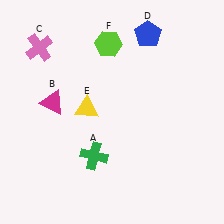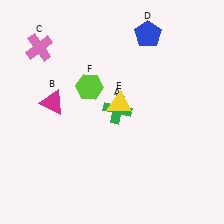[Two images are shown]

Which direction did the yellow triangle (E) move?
The yellow triangle (E) moved right.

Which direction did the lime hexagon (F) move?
The lime hexagon (F) moved down.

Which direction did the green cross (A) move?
The green cross (A) moved up.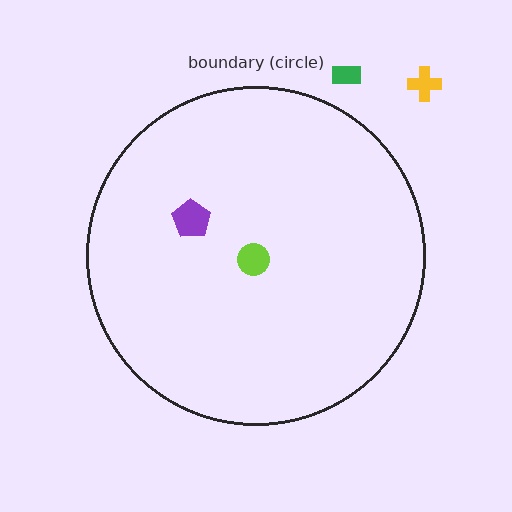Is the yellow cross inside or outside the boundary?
Outside.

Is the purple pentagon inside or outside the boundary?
Inside.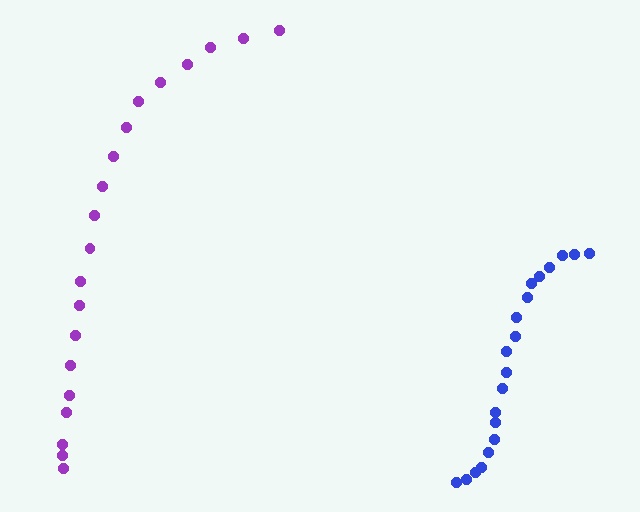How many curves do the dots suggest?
There are 2 distinct paths.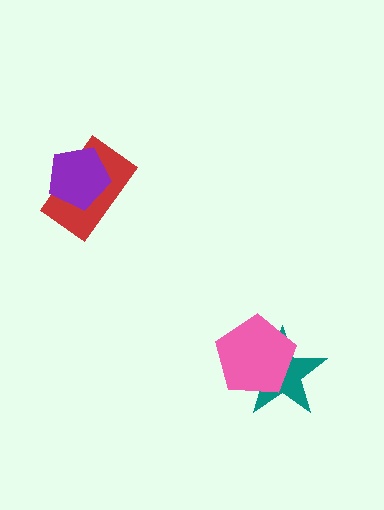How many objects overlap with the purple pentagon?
1 object overlaps with the purple pentagon.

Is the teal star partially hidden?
Yes, it is partially covered by another shape.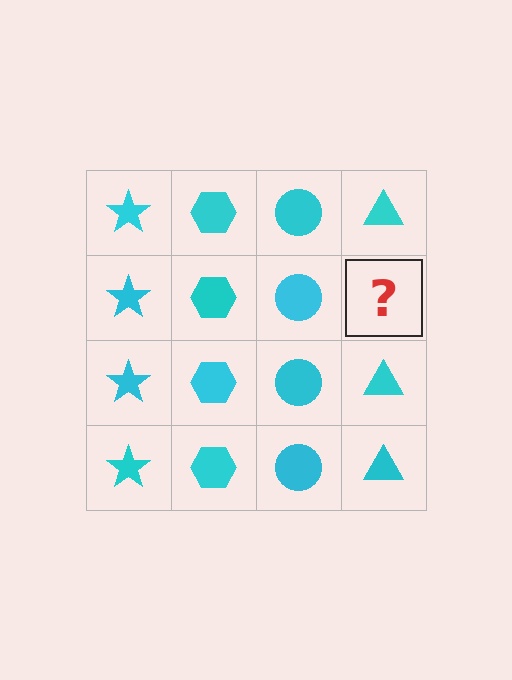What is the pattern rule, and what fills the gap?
The rule is that each column has a consistent shape. The gap should be filled with a cyan triangle.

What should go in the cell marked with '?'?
The missing cell should contain a cyan triangle.